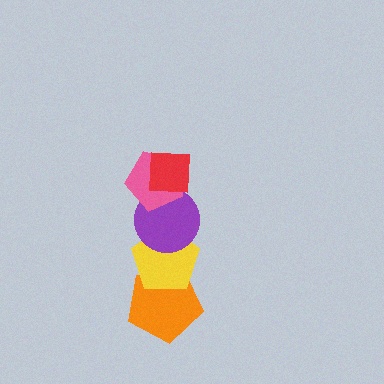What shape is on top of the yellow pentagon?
The purple circle is on top of the yellow pentagon.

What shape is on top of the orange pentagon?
The yellow pentagon is on top of the orange pentagon.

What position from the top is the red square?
The red square is 1st from the top.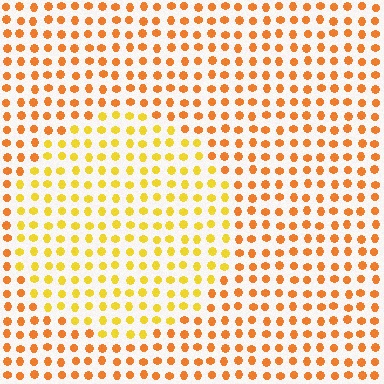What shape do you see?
I see a circle.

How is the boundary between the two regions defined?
The boundary is defined purely by a slight shift in hue (about 28 degrees). Spacing, size, and orientation are identical on both sides.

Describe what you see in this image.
The image is filled with small orange elements in a uniform arrangement. A circle-shaped region is visible where the elements are tinted to a slightly different hue, forming a subtle color boundary.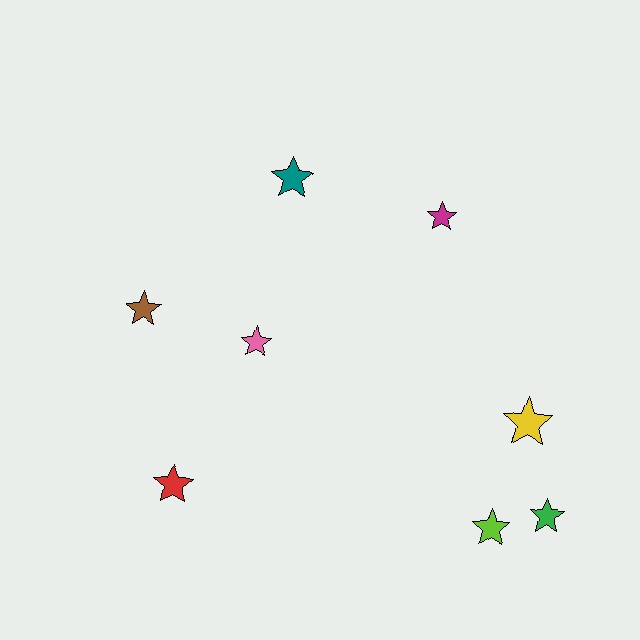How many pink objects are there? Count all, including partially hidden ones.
There is 1 pink object.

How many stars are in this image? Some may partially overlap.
There are 8 stars.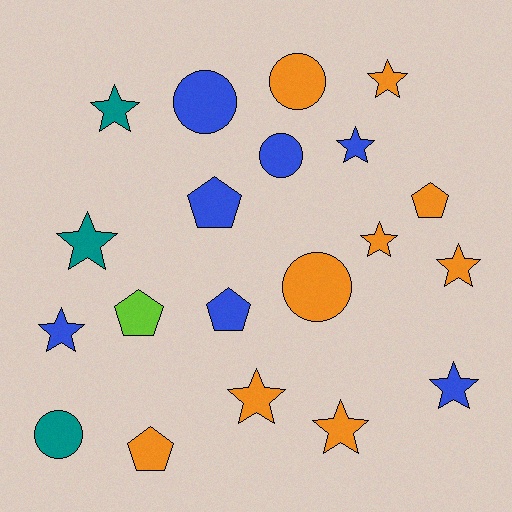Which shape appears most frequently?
Star, with 10 objects.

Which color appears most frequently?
Orange, with 9 objects.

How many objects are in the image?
There are 20 objects.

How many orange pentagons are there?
There are 2 orange pentagons.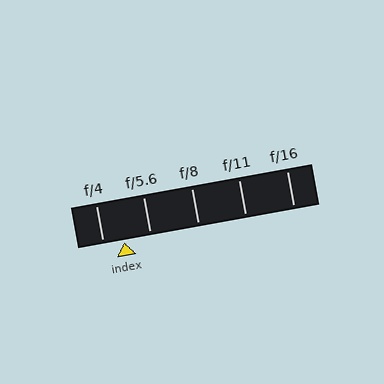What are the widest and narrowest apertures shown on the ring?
The widest aperture shown is f/4 and the narrowest is f/16.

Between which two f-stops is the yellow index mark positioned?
The index mark is between f/4 and f/5.6.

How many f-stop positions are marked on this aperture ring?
There are 5 f-stop positions marked.